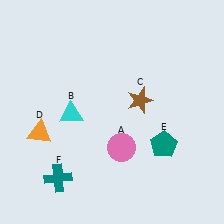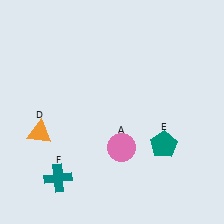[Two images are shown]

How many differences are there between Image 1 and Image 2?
There are 2 differences between the two images.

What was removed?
The cyan triangle (B), the brown star (C) were removed in Image 2.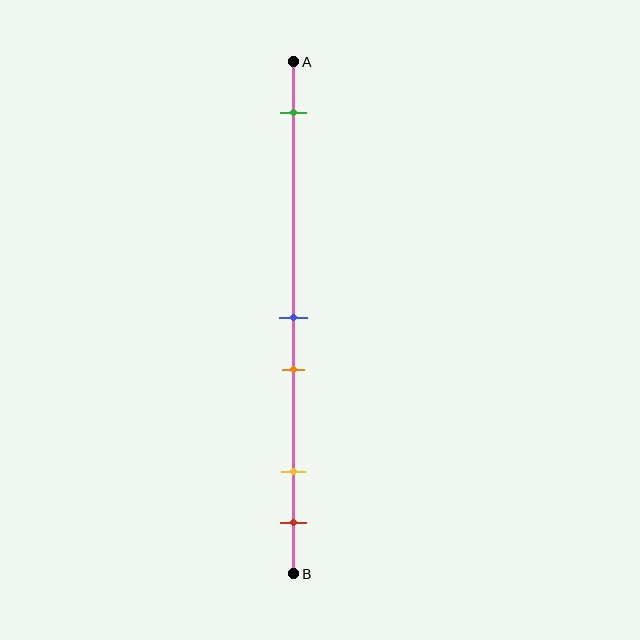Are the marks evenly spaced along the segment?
No, the marks are not evenly spaced.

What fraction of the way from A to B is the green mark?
The green mark is approximately 10% (0.1) of the way from A to B.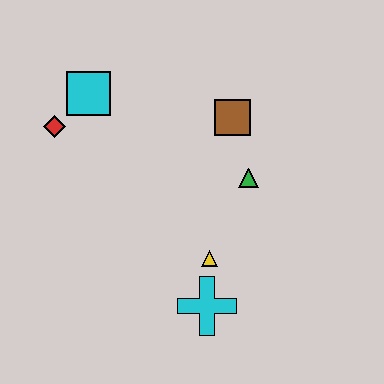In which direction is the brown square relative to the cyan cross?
The brown square is above the cyan cross.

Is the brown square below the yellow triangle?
No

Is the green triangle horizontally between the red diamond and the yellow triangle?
No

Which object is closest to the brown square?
The green triangle is closest to the brown square.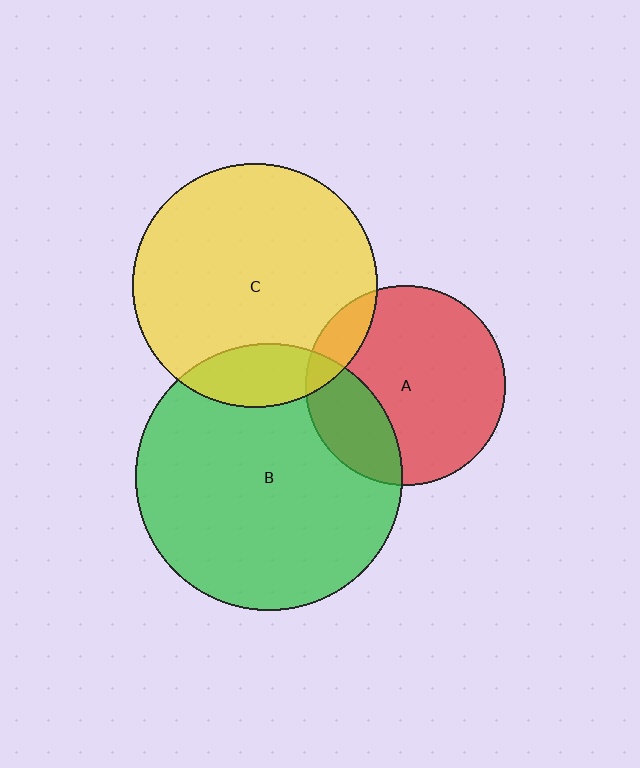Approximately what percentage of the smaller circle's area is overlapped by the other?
Approximately 25%.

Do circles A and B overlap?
Yes.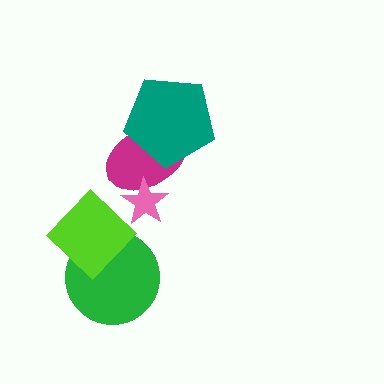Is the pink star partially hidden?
Yes, it is partially covered by another shape.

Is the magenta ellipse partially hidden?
Yes, it is partially covered by another shape.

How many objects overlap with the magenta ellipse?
2 objects overlap with the magenta ellipse.